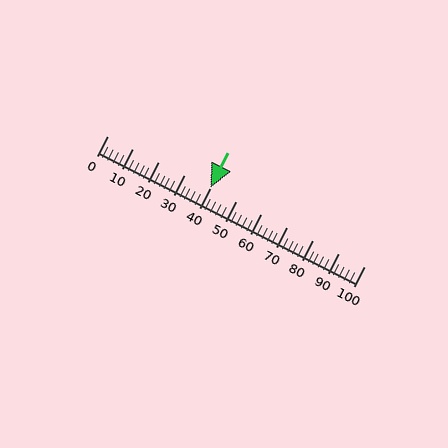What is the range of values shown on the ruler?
The ruler shows values from 0 to 100.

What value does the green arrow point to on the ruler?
The green arrow points to approximately 40.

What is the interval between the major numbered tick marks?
The major tick marks are spaced 10 units apart.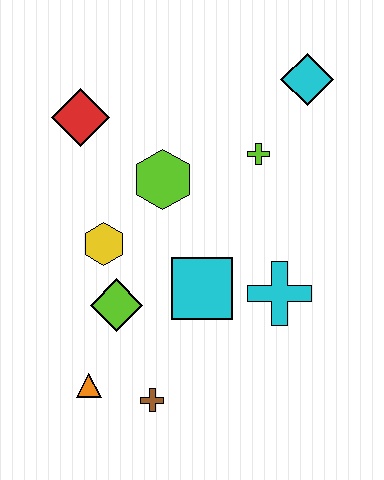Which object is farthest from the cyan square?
The cyan diamond is farthest from the cyan square.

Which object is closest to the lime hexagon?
The yellow hexagon is closest to the lime hexagon.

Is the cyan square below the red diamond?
Yes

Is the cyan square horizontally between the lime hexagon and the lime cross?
Yes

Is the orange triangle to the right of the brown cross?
No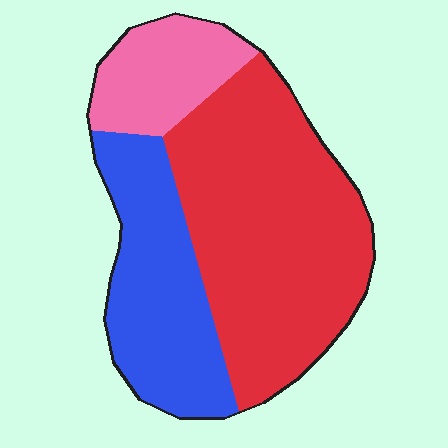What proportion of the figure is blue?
Blue takes up between a quarter and a half of the figure.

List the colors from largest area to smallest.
From largest to smallest: red, blue, pink.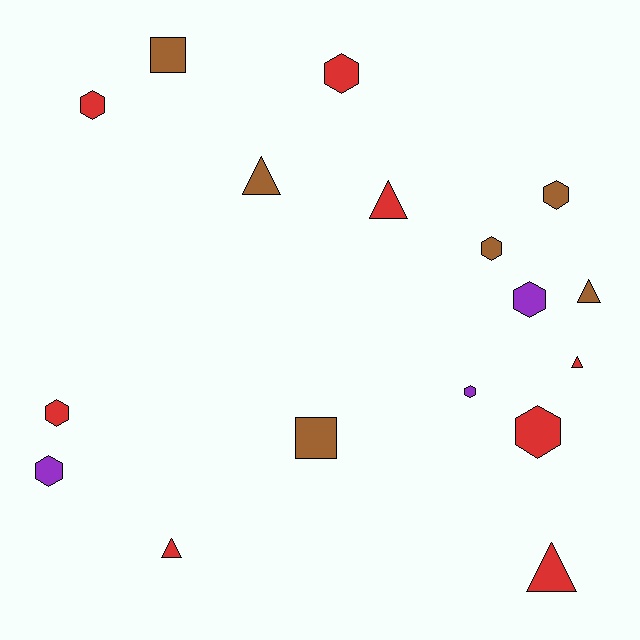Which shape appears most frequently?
Hexagon, with 9 objects.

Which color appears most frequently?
Red, with 8 objects.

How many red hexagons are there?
There are 4 red hexagons.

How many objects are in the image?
There are 17 objects.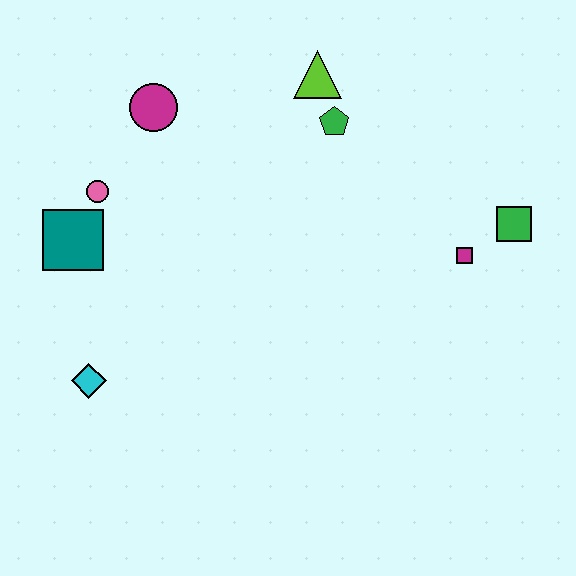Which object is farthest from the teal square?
The green square is farthest from the teal square.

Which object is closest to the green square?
The magenta square is closest to the green square.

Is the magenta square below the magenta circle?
Yes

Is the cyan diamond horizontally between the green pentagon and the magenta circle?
No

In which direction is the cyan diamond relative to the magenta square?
The cyan diamond is to the left of the magenta square.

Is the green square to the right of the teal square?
Yes